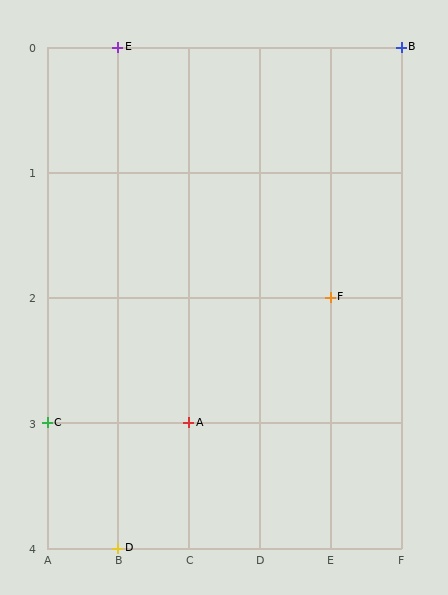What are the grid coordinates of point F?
Point F is at grid coordinates (E, 2).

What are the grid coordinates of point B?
Point B is at grid coordinates (F, 0).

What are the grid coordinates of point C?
Point C is at grid coordinates (A, 3).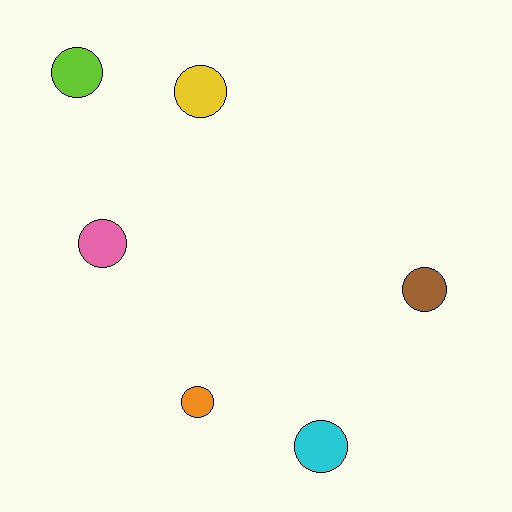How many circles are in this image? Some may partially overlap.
There are 6 circles.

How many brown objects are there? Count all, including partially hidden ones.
There is 1 brown object.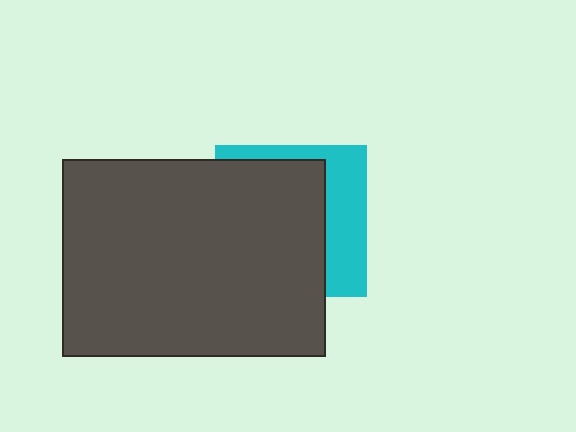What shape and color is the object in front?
The object in front is a dark gray rectangle.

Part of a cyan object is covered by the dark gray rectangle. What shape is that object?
It is a square.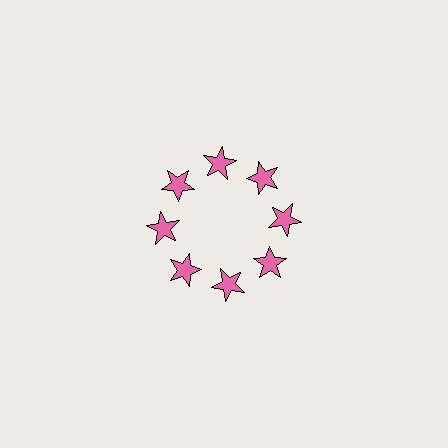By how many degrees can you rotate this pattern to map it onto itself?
The pattern maps onto itself every 45 degrees of rotation.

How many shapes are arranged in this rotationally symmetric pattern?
There are 8 shapes, arranged in 8 groups of 1.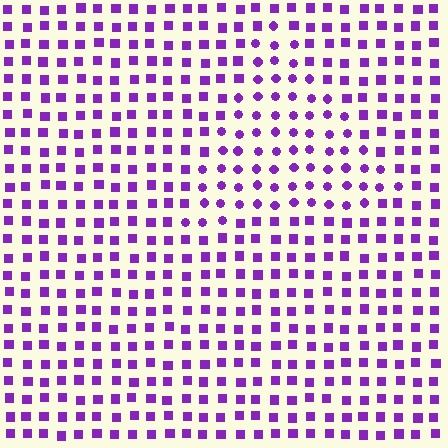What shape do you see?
I see a triangle.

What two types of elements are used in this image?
The image uses circles inside the triangle region and squares outside it.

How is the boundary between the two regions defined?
The boundary is defined by a change in element shape: circles inside vs. squares outside. All elements share the same color and spacing.